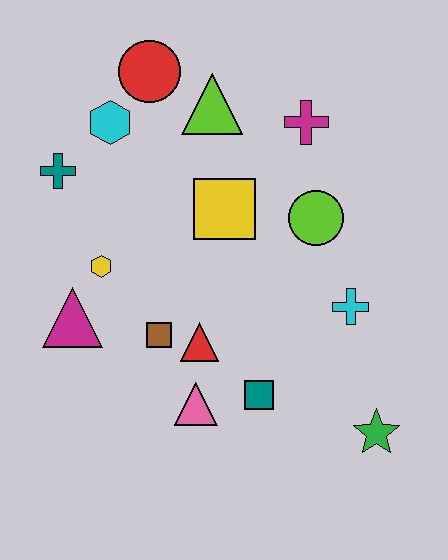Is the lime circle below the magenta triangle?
No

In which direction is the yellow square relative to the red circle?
The yellow square is below the red circle.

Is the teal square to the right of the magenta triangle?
Yes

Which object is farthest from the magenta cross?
The green star is farthest from the magenta cross.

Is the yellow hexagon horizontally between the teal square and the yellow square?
No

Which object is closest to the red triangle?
The brown square is closest to the red triangle.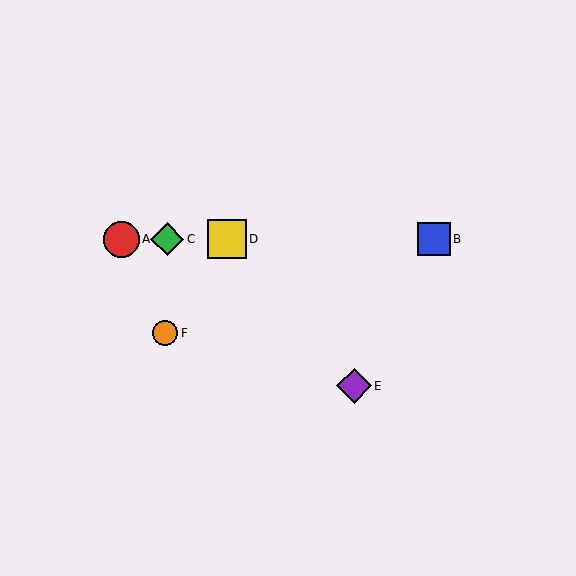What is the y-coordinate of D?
Object D is at y≈239.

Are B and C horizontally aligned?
Yes, both are at y≈239.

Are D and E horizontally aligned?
No, D is at y≈239 and E is at y≈386.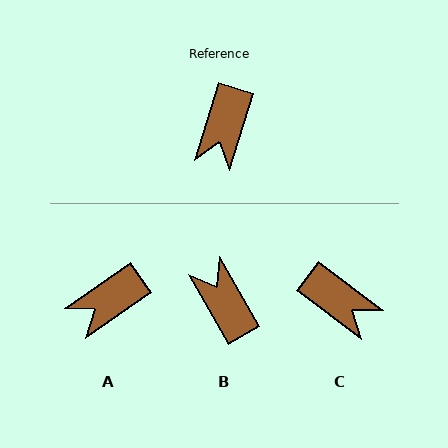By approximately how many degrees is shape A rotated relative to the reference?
Approximately 38 degrees clockwise.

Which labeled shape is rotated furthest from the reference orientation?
B, about 134 degrees away.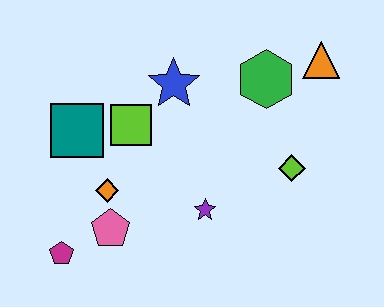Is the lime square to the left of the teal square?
No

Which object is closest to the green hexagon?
The orange triangle is closest to the green hexagon.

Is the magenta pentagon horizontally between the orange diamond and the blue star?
No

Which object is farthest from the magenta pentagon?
The orange triangle is farthest from the magenta pentagon.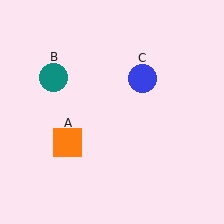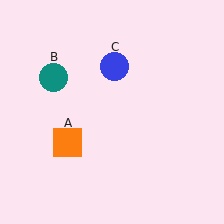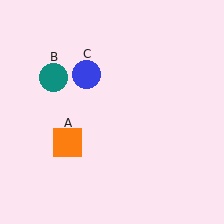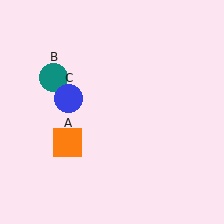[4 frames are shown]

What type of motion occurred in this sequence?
The blue circle (object C) rotated counterclockwise around the center of the scene.